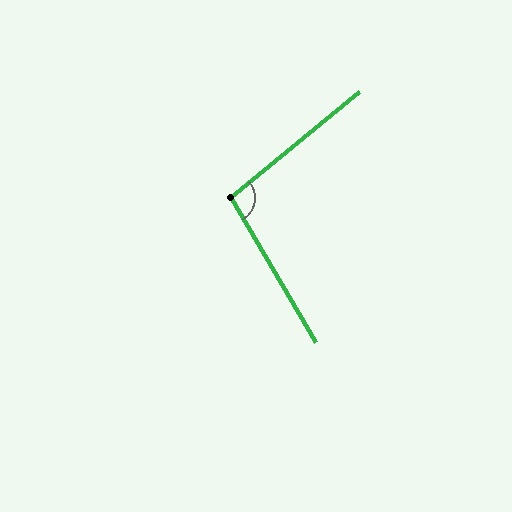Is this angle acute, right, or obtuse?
It is obtuse.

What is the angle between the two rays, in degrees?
Approximately 99 degrees.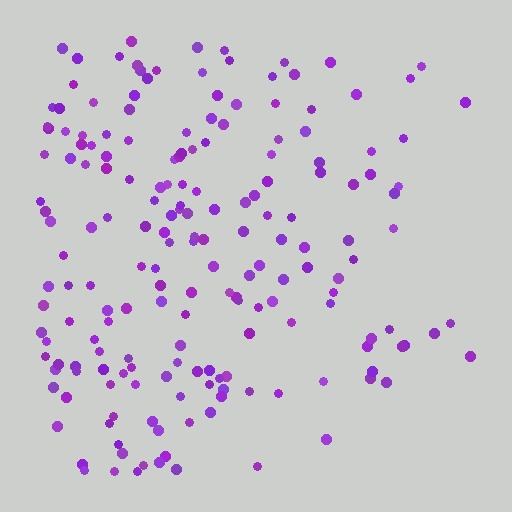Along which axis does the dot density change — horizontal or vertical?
Horizontal.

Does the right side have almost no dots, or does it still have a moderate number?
Still a moderate number, just noticeably fewer than the left.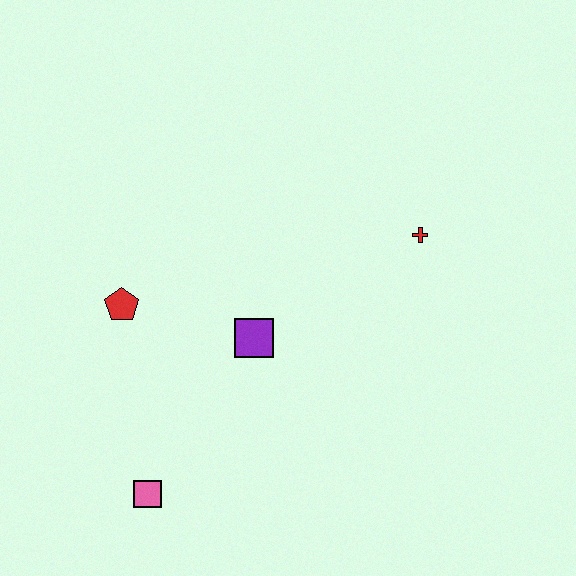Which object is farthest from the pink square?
The red cross is farthest from the pink square.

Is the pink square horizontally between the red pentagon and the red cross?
Yes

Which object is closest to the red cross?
The purple square is closest to the red cross.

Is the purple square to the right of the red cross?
No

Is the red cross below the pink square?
No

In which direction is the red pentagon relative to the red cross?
The red pentagon is to the left of the red cross.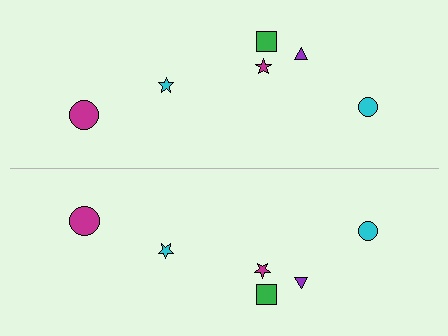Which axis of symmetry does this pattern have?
The pattern has a horizontal axis of symmetry running through the center of the image.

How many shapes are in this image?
There are 12 shapes in this image.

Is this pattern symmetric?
Yes, this pattern has bilateral (reflection) symmetry.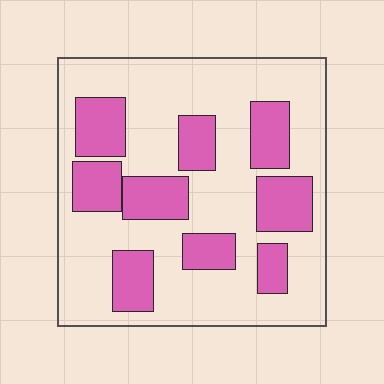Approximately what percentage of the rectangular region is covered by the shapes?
Approximately 30%.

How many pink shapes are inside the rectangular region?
9.